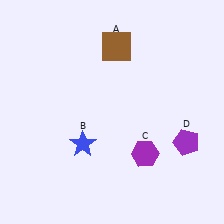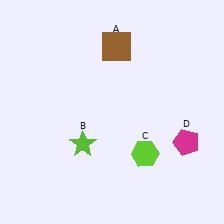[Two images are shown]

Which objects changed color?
B changed from blue to lime. C changed from purple to lime. D changed from purple to magenta.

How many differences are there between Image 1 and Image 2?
There are 3 differences between the two images.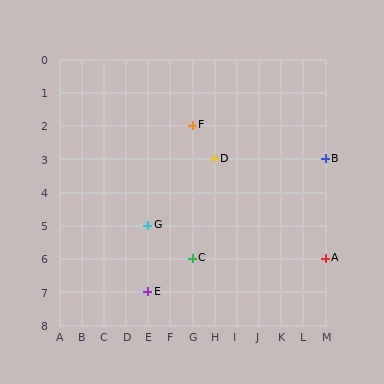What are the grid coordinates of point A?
Point A is at grid coordinates (M, 6).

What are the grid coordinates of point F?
Point F is at grid coordinates (G, 2).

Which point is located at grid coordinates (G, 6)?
Point C is at (G, 6).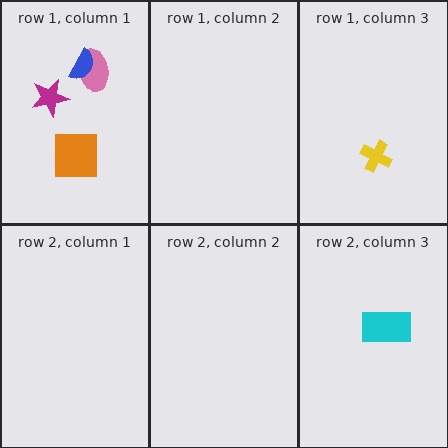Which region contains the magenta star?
The row 1, column 1 region.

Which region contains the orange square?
The row 1, column 1 region.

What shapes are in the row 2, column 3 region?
The cyan rectangle.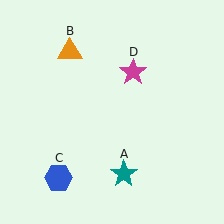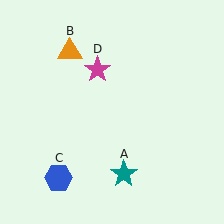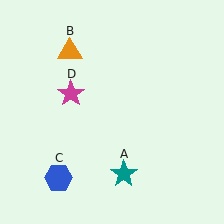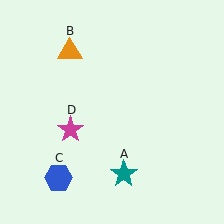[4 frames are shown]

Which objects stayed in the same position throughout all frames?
Teal star (object A) and orange triangle (object B) and blue hexagon (object C) remained stationary.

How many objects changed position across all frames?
1 object changed position: magenta star (object D).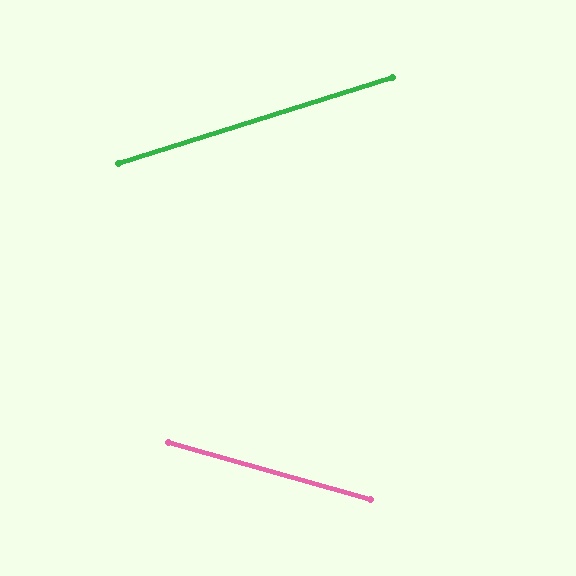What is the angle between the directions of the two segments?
Approximately 33 degrees.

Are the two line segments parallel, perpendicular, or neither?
Neither parallel nor perpendicular — they differ by about 33°.